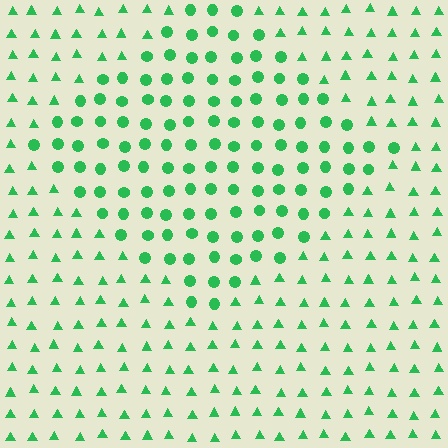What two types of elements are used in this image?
The image uses circles inside the diamond region and triangles outside it.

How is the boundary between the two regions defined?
The boundary is defined by a change in element shape: circles inside vs. triangles outside. All elements share the same color and spacing.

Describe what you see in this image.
The image is filled with small green elements arranged in a uniform grid. A diamond-shaped region contains circles, while the surrounding area contains triangles. The boundary is defined purely by the change in element shape.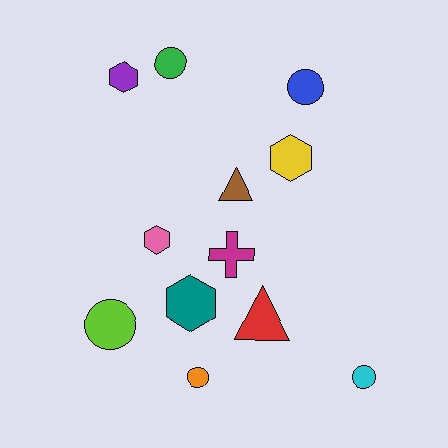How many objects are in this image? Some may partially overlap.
There are 12 objects.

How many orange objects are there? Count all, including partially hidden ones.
There is 1 orange object.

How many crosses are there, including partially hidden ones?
There is 1 cross.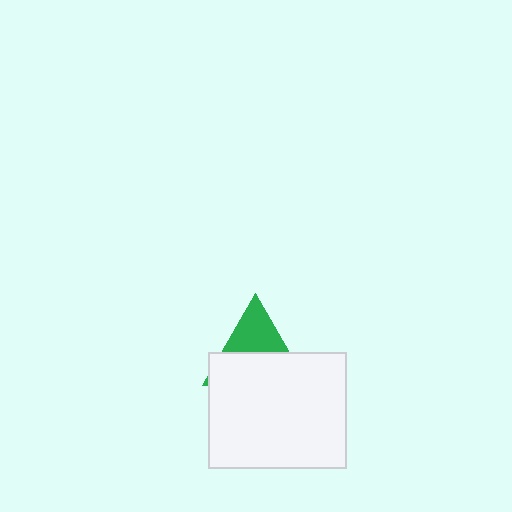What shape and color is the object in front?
The object in front is a white rectangle.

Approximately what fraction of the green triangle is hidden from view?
Roughly 59% of the green triangle is hidden behind the white rectangle.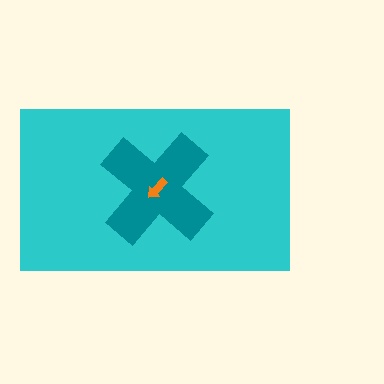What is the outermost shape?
The cyan rectangle.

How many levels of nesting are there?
3.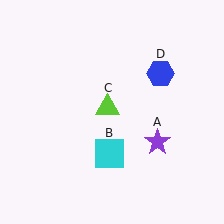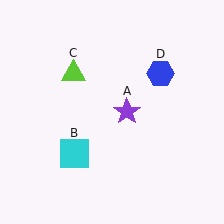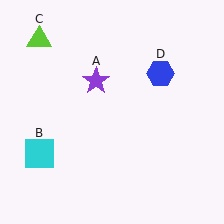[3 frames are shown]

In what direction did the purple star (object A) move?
The purple star (object A) moved up and to the left.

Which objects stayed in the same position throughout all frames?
Blue hexagon (object D) remained stationary.